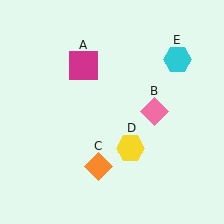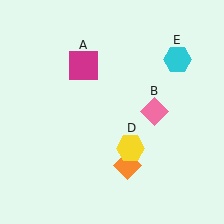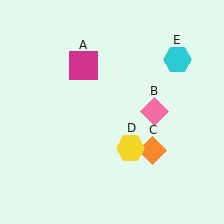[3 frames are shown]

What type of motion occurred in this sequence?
The orange diamond (object C) rotated counterclockwise around the center of the scene.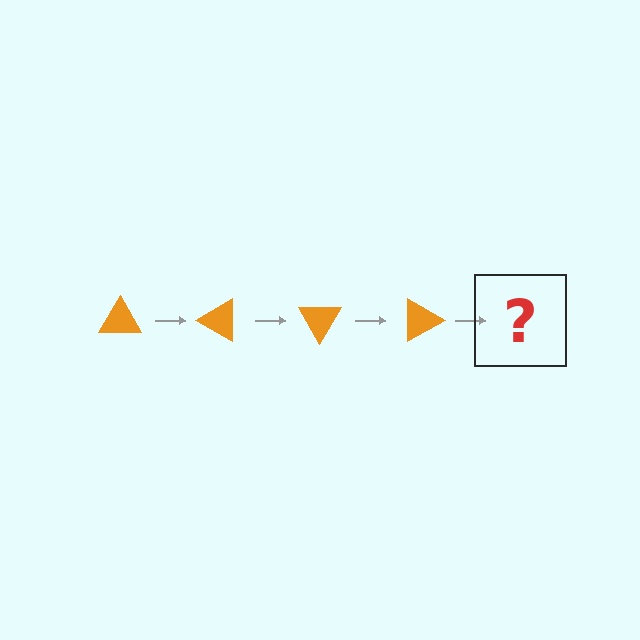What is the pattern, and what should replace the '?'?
The pattern is that the triangle rotates 30 degrees each step. The '?' should be an orange triangle rotated 120 degrees.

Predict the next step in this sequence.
The next step is an orange triangle rotated 120 degrees.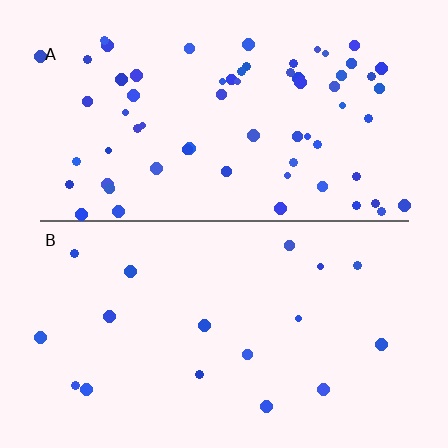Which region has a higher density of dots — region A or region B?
A (the top).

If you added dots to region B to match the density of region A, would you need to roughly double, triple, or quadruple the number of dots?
Approximately quadruple.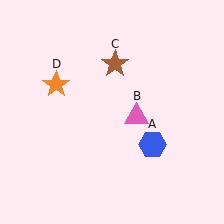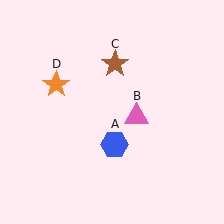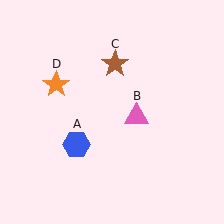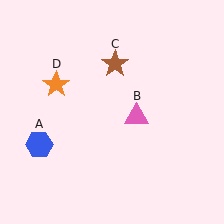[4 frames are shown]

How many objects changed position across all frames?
1 object changed position: blue hexagon (object A).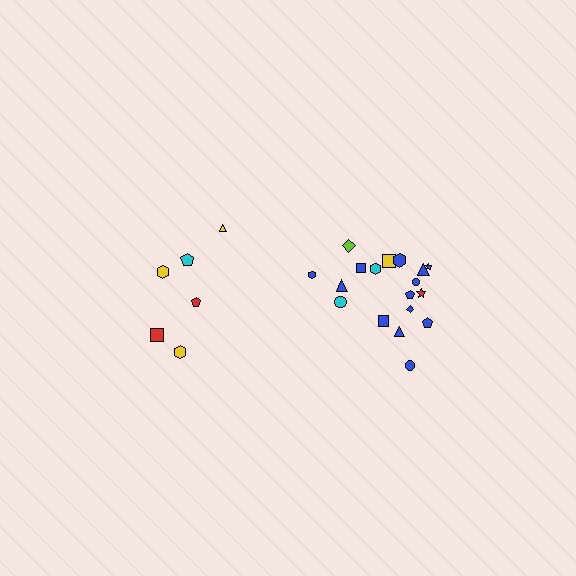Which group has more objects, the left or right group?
The right group.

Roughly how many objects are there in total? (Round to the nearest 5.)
Roughly 25 objects in total.